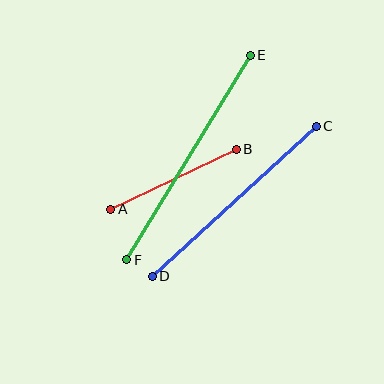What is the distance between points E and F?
The distance is approximately 239 pixels.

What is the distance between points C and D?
The distance is approximately 222 pixels.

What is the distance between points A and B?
The distance is approximately 139 pixels.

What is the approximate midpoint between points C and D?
The midpoint is at approximately (234, 201) pixels.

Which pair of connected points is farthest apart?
Points E and F are farthest apart.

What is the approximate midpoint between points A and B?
The midpoint is at approximately (173, 179) pixels.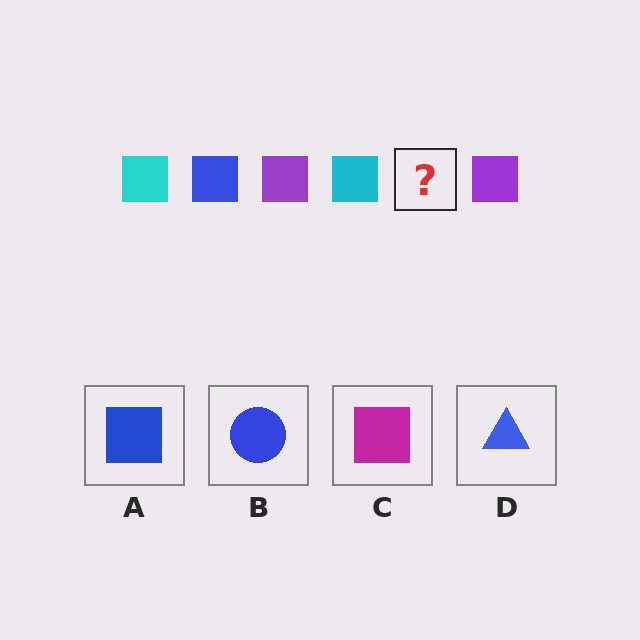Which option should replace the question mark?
Option A.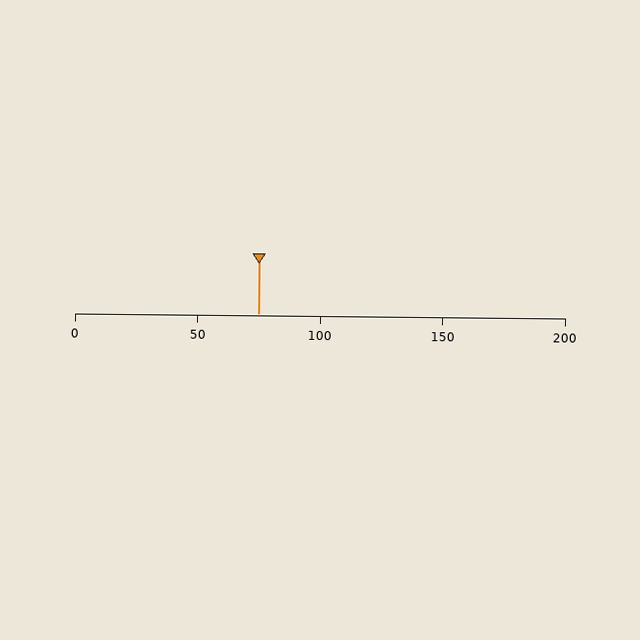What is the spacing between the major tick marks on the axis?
The major ticks are spaced 50 apart.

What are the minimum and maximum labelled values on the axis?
The axis runs from 0 to 200.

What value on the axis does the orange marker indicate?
The marker indicates approximately 75.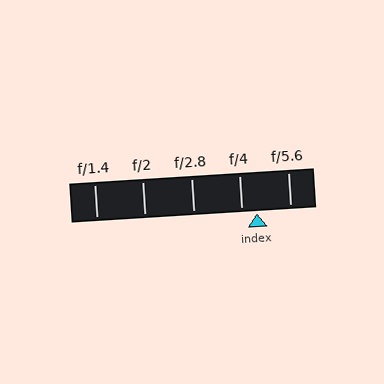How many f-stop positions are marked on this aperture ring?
There are 5 f-stop positions marked.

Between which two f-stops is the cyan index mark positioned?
The index mark is between f/4 and f/5.6.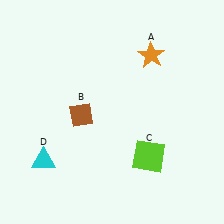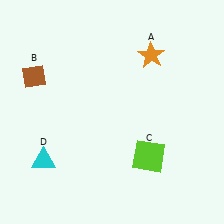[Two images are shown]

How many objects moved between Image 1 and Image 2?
1 object moved between the two images.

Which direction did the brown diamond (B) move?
The brown diamond (B) moved left.